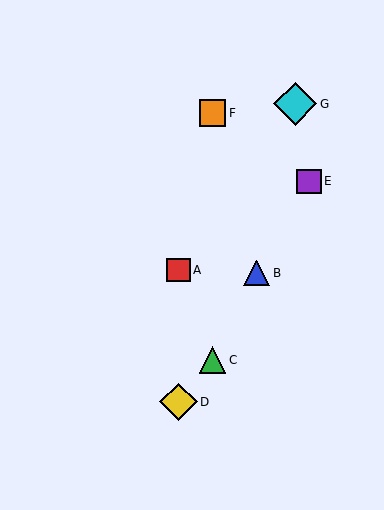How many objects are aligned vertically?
2 objects (C, F) are aligned vertically.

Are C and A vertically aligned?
No, C is at x≈213 and A is at x≈179.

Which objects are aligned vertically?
Objects C, F are aligned vertically.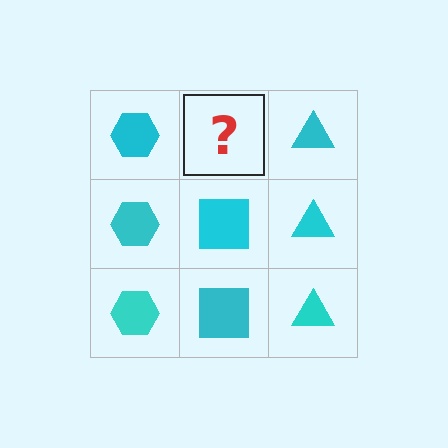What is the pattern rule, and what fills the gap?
The rule is that each column has a consistent shape. The gap should be filled with a cyan square.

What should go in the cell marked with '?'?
The missing cell should contain a cyan square.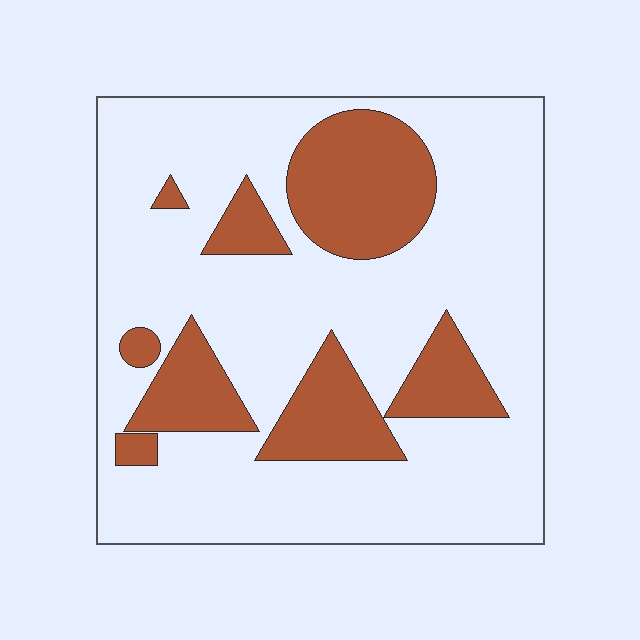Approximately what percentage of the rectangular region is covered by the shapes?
Approximately 25%.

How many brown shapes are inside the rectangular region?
8.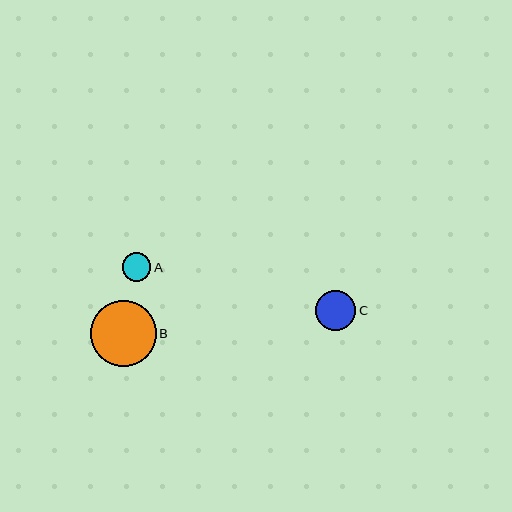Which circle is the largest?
Circle B is the largest with a size of approximately 66 pixels.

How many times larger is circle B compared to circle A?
Circle B is approximately 2.3 times the size of circle A.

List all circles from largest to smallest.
From largest to smallest: B, C, A.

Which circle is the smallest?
Circle A is the smallest with a size of approximately 28 pixels.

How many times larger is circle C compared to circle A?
Circle C is approximately 1.4 times the size of circle A.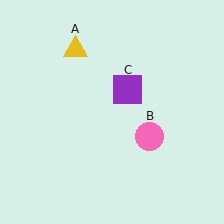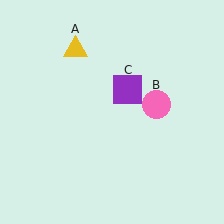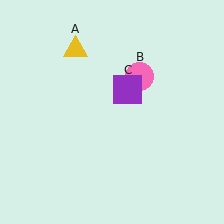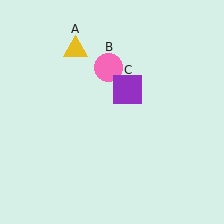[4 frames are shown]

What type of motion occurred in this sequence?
The pink circle (object B) rotated counterclockwise around the center of the scene.